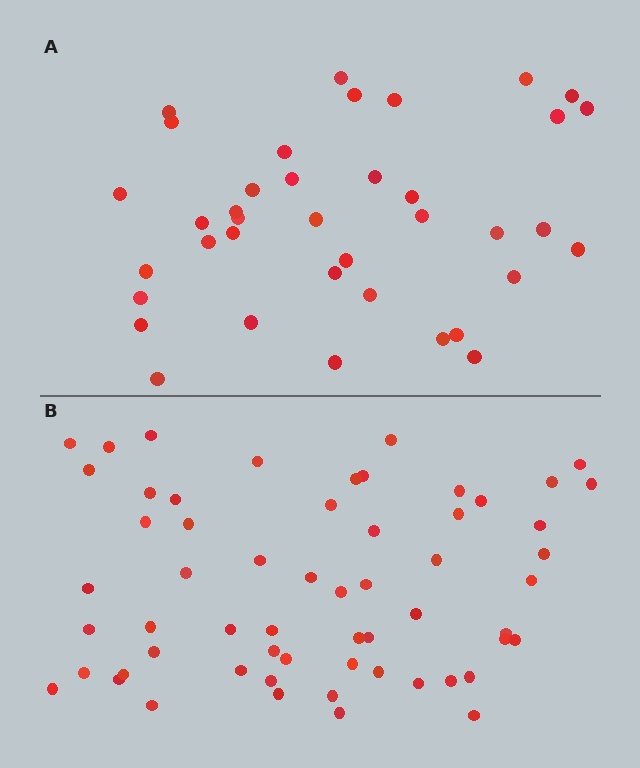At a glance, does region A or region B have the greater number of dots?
Region B (the bottom region) has more dots.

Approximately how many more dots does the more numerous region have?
Region B has approximately 20 more dots than region A.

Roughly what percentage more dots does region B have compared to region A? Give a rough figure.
About 55% more.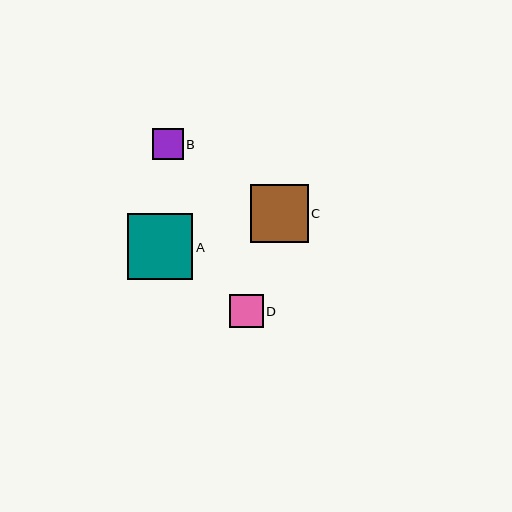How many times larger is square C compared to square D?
Square C is approximately 1.7 times the size of square D.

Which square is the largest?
Square A is the largest with a size of approximately 65 pixels.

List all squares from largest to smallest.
From largest to smallest: A, C, D, B.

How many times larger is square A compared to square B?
Square A is approximately 2.1 times the size of square B.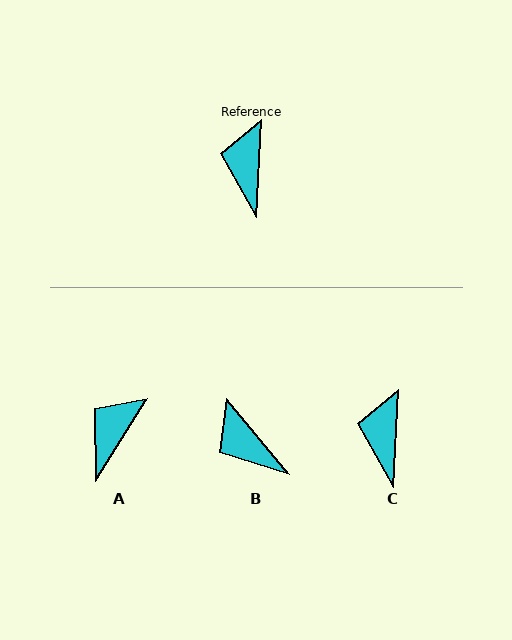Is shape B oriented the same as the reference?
No, it is off by about 43 degrees.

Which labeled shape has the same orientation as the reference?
C.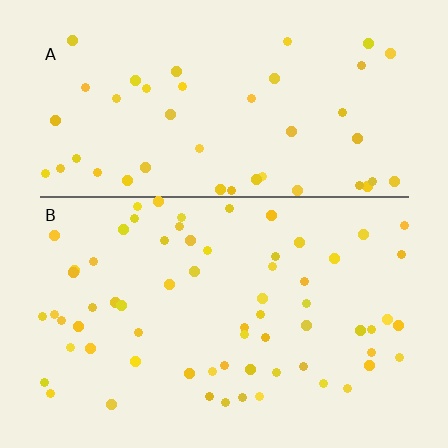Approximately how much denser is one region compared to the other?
Approximately 1.4× — region B over region A.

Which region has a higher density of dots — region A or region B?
B (the bottom).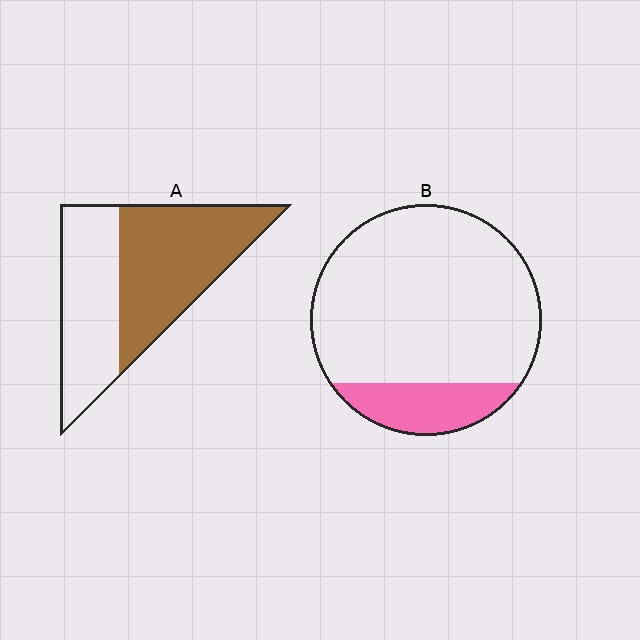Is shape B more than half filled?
No.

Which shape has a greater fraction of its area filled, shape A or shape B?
Shape A.